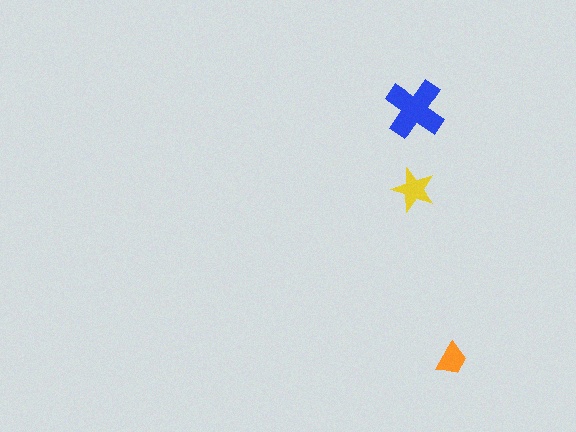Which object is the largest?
The blue cross.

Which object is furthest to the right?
The orange trapezoid is rightmost.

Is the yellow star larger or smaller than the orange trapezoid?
Larger.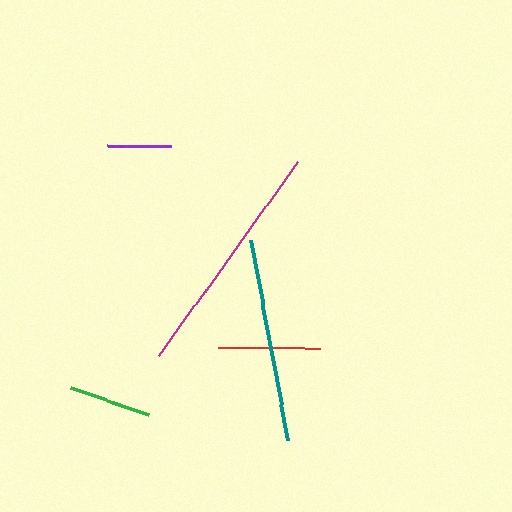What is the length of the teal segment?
The teal segment is approximately 204 pixels long.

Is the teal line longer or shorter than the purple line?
The teal line is longer than the purple line.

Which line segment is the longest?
The magenta line is the longest at approximately 239 pixels.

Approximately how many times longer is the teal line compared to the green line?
The teal line is approximately 2.5 times the length of the green line.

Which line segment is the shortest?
The purple line is the shortest at approximately 65 pixels.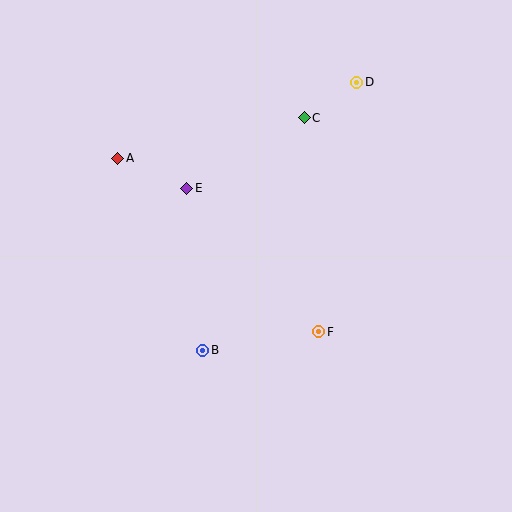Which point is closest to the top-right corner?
Point D is closest to the top-right corner.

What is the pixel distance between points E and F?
The distance between E and F is 195 pixels.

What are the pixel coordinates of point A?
Point A is at (118, 158).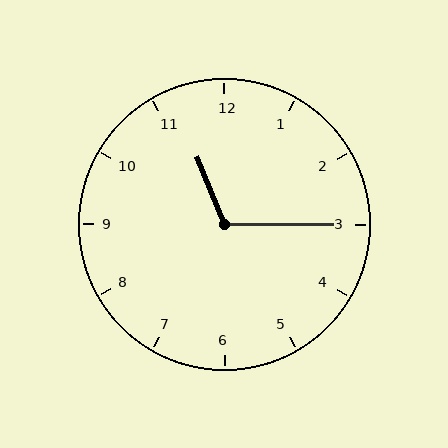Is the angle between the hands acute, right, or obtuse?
It is obtuse.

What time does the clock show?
11:15.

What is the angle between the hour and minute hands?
Approximately 112 degrees.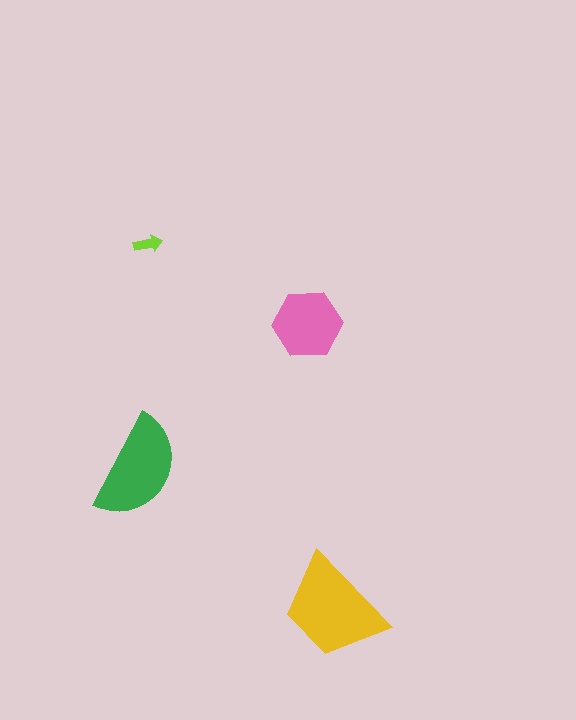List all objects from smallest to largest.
The lime arrow, the pink hexagon, the green semicircle, the yellow trapezoid.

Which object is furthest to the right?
The yellow trapezoid is rightmost.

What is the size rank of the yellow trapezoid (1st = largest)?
1st.